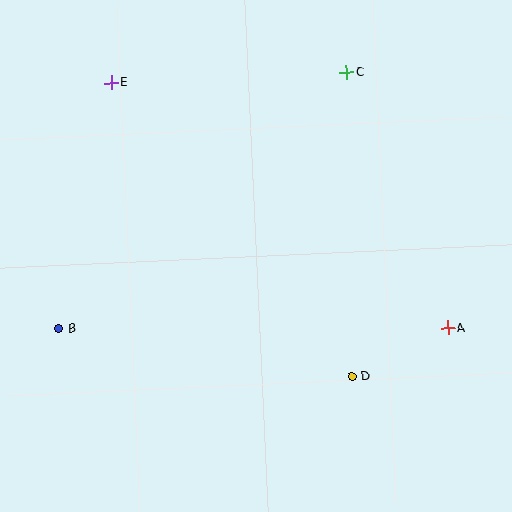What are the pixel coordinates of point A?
Point A is at (448, 328).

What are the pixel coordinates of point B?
Point B is at (59, 329).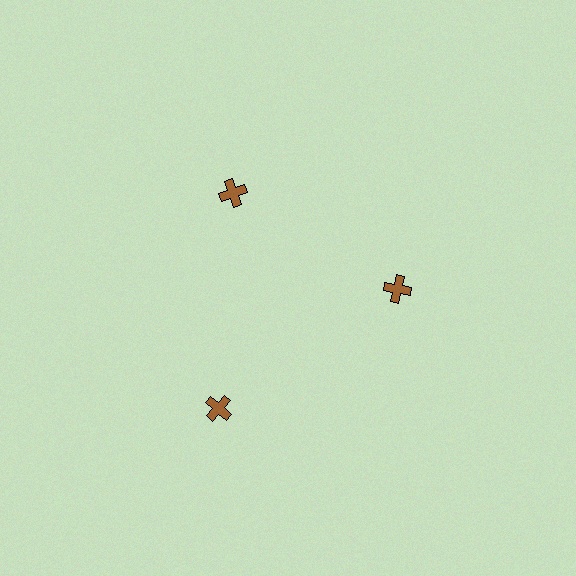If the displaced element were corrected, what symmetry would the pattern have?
It would have 3-fold rotational symmetry — the pattern would map onto itself every 120 degrees.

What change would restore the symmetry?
The symmetry would be restored by moving it inward, back onto the ring so that all 3 crosses sit at equal angles and equal distance from the center.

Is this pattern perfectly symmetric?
No. The 3 brown crosses are arranged in a ring, but one element near the 7 o'clock position is pushed outward from the center, breaking the 3-fold rotational symmetry.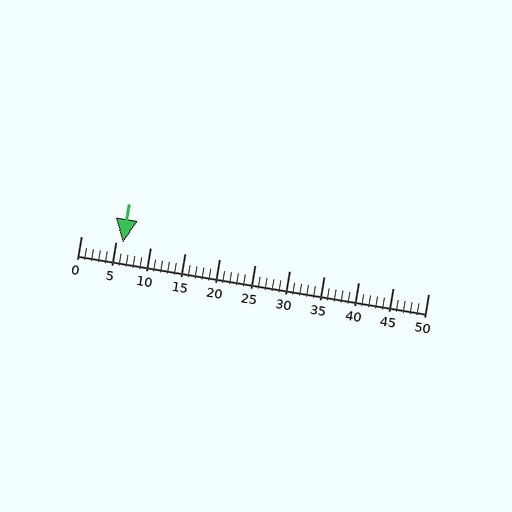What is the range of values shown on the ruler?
The ruler shows values from 0 to 50.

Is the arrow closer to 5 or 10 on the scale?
The arrow is closer to 5.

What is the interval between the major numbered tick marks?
The major tick marks are spaced 5 units apart.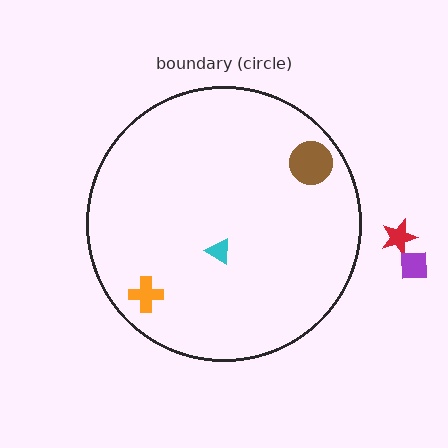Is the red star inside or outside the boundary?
Outside.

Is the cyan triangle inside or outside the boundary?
Inside.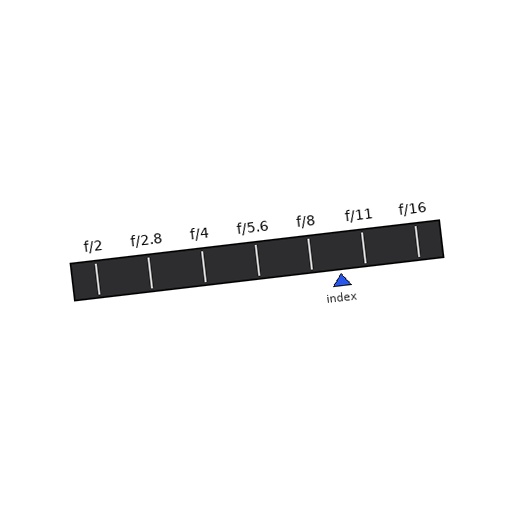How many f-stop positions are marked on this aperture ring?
There are 7 f-stop positions marked.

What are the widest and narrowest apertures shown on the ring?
The widest aperture shown is f/2 and the narrowest is f/16.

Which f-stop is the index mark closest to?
The index mark is closest to f/11.